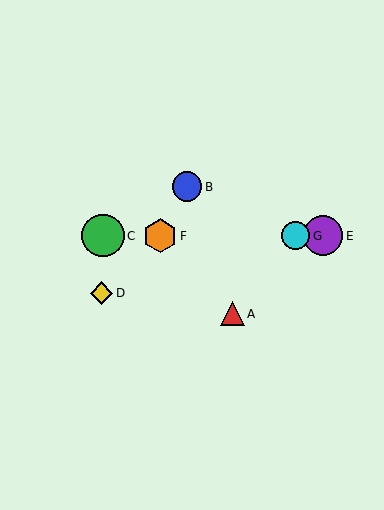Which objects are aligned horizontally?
Objects C, E, F, G are aligned horizontally.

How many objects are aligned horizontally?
4 objects (C, E, F, G) are aligned horizontally.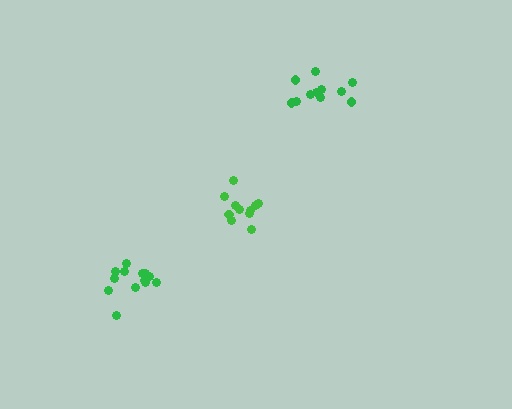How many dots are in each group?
Group 1: 11 dots, Group 2: 11 dots, Group 3: 13 dots (35 total).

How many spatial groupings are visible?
There are 3 spatial groupings.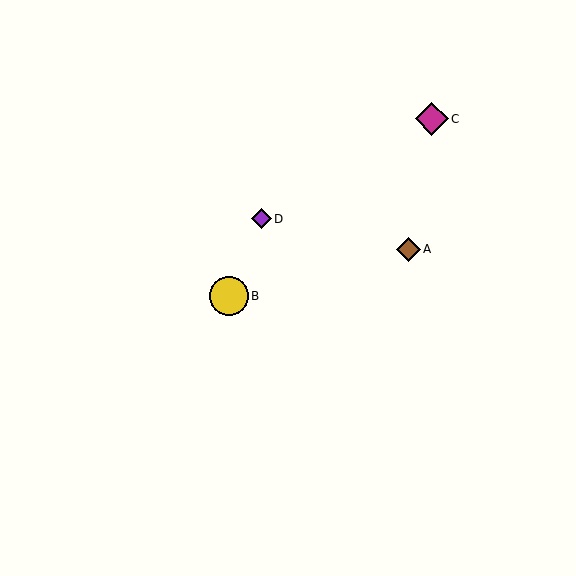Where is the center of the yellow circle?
The center of the yellow circle is at (229, 296).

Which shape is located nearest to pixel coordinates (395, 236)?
The brown diamond (labeled A) at (408, 249) is nearest to that location.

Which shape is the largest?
The yellow circle (labeled B) is the largest.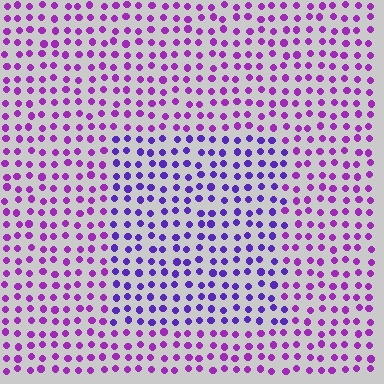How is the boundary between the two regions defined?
The boundary is defined purely by a slight shift in hue (about 31 degrees). Spacing, size, and orientation are identical on both sides.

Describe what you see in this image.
The image is filled with small purple elements in a uniform arrangement. A rectangle-shaped region is visible where the elements are tinted to a slightly different hue, forming a subtle color boundary.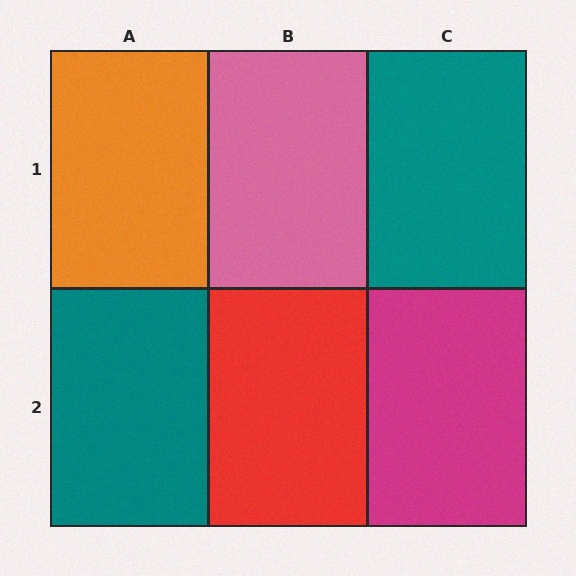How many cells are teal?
2 cells are teal.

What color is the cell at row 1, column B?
Pink.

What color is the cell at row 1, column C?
Teal.